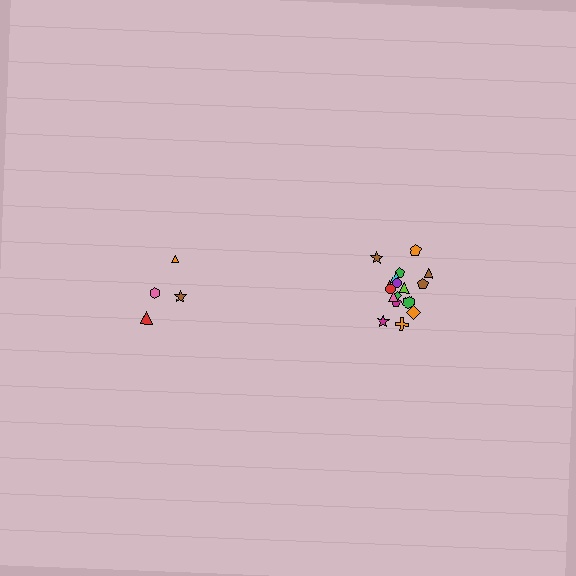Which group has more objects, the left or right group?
The right group.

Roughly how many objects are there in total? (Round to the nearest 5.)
Roughly 20 objects in total.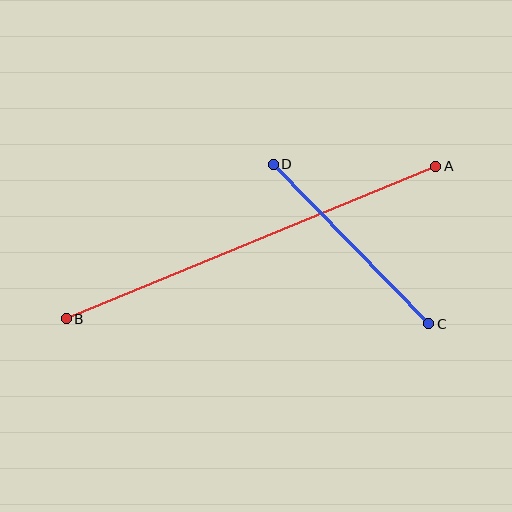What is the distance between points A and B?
The distance is approximately 400 pixels.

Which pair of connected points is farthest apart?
Points A and B are farthest apart.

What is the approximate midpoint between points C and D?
The midpoint is at approximately (351, 244) pixels.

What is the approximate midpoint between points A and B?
The midpoint is at approximately (251, 242) pixels.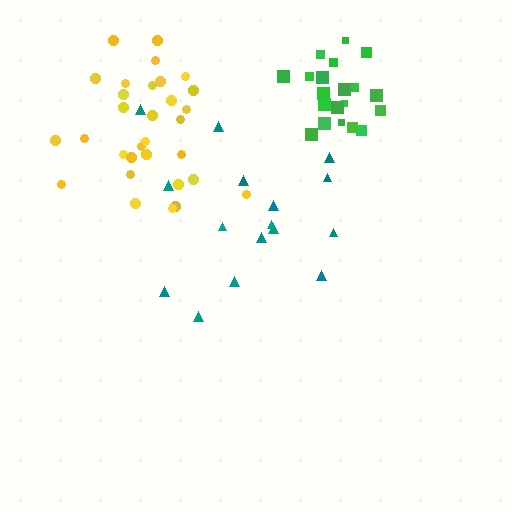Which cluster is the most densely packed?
Green.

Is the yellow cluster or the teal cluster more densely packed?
Yellow.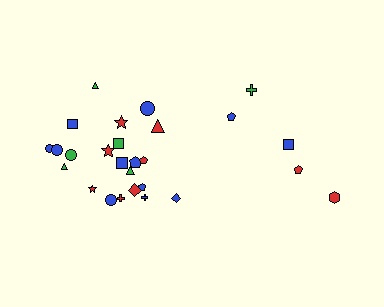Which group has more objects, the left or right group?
The left group.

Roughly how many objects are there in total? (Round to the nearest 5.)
Roughly 25 objects in total.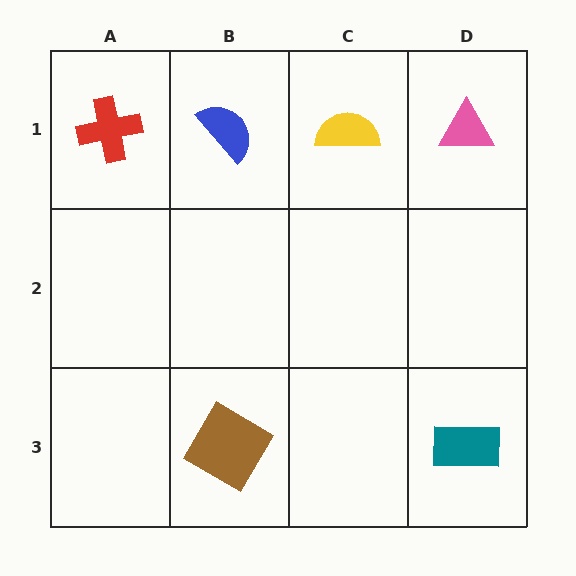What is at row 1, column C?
A yellow semicircle.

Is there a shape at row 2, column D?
No, that cell is empty.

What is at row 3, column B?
A brown diamond.